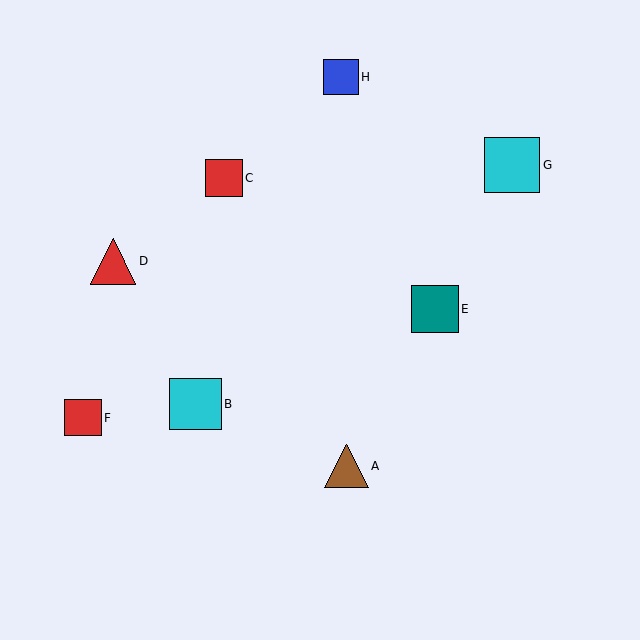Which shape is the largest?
The cyan square (labeled G) is the largest.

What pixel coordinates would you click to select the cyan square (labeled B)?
Click at (195, 404) to select the cyan square B.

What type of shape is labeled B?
Shape B is a cyan square.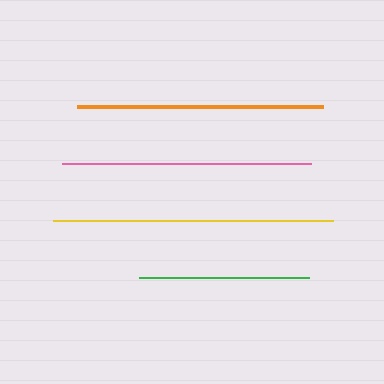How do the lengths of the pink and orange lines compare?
The pink and orange lines are approximately the same length.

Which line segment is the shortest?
The green line is the shortest at approximately 171 pixels.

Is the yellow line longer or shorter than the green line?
The yellow line is longer than the green line.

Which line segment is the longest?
The yellow line is the longest at approximately 279 pixels.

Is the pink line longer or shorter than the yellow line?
The yellow line is longer than the pink line.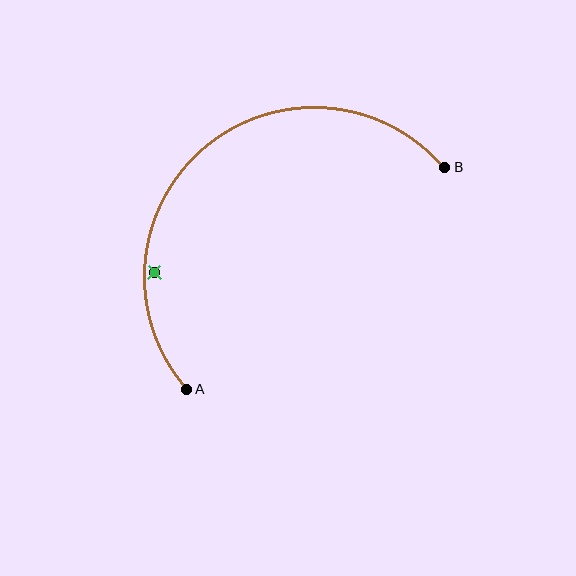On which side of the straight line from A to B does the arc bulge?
The arc bulges above and to the left of the straight line connecting A and B.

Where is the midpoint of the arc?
The arc midpoint is the point on the curve farthest from the straight line joining A and B. It sits above and to the left of that line.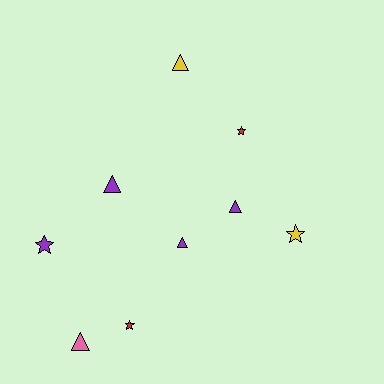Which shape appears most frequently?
Triangle, with 5 objects.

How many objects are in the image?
There are 9 objects.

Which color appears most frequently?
Purple, with 4 objects.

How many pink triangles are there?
There is 1 pink triangle.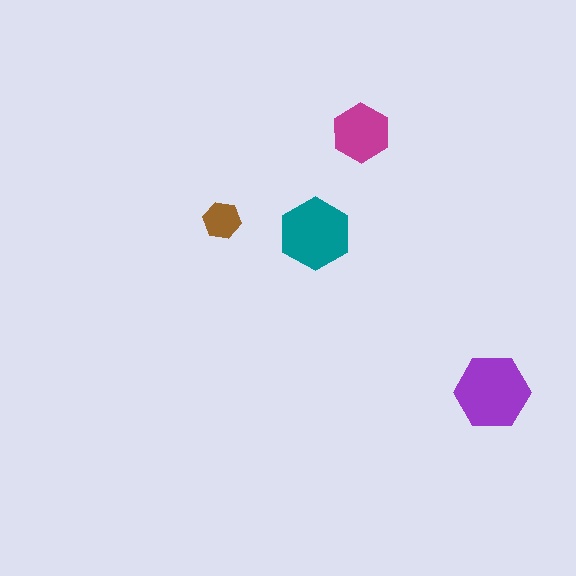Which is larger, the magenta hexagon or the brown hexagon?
The magenta one.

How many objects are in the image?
There are 4 objects in the image.